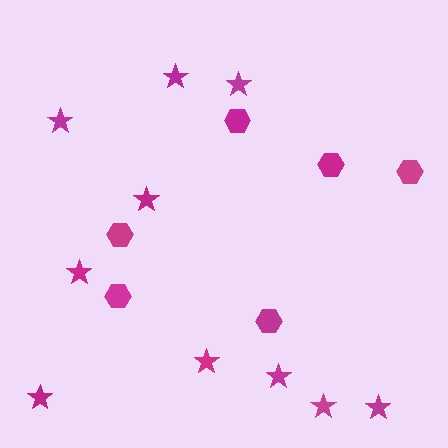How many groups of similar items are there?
There are 2 groups: one group of stars (10) and one group of hexagons (6).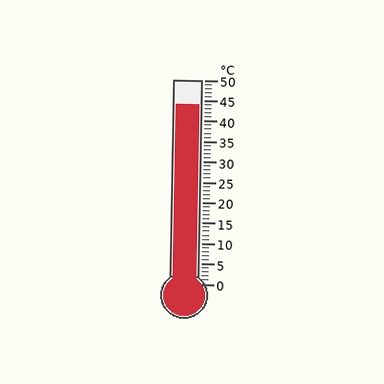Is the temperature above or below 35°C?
The temperature is above 35°C.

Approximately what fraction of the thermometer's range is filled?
The thermometer is filled to approximately 90% of its range.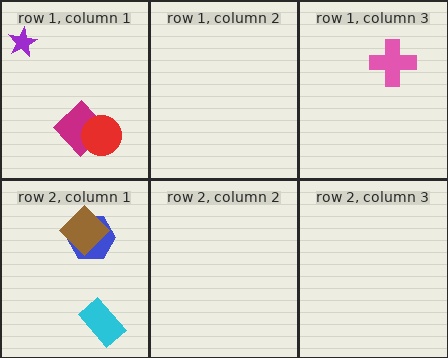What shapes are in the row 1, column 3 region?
The pink cross.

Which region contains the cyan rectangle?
The row 2, column 1 region.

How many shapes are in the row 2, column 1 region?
3.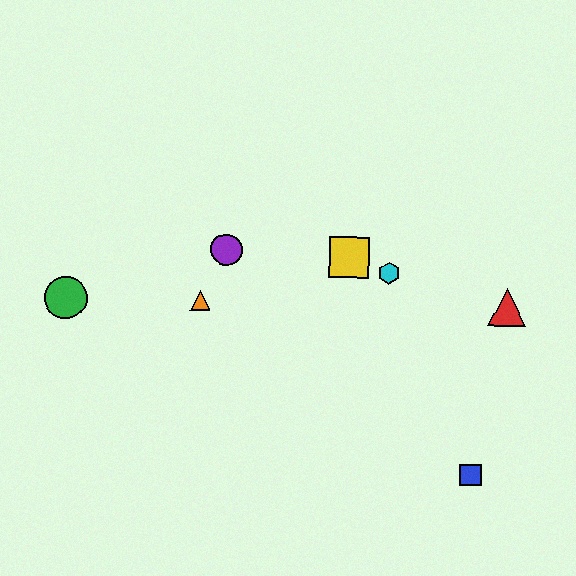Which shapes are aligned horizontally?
The red triangle, the green circle, the orange triangle are aligned horizontally.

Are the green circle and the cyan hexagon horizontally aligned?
No, the green circle is at y≈298 and the cyan hexagon is at y≈273.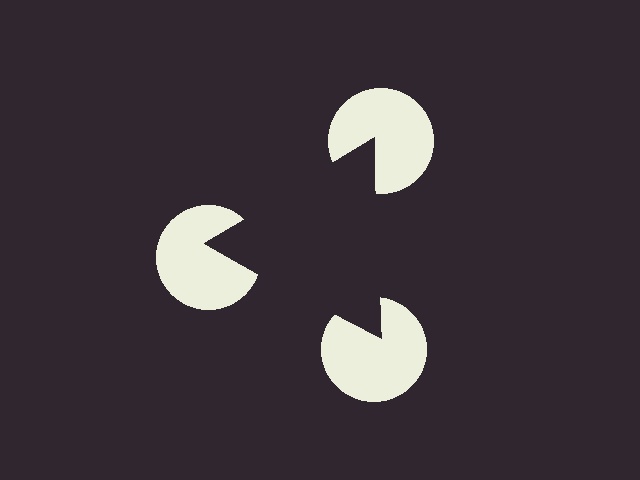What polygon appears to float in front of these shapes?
An illusory triangle — its edges are inferred from the aligned wedge cuts in the pac-man discs, not physically drawn.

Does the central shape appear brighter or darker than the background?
It typically appears slightly darker than the background, even though no actual brightness change is drawn.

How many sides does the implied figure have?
3 sides.